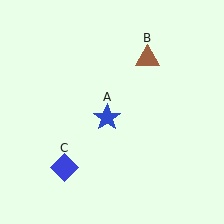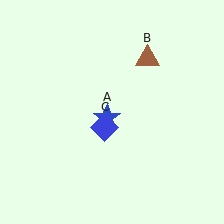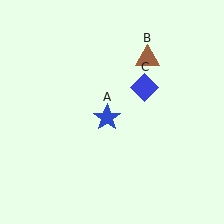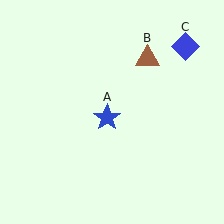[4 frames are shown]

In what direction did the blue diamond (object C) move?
The blue diamond (object C) moved up and to the right.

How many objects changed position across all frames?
1 object changed position: blue diamond (object C).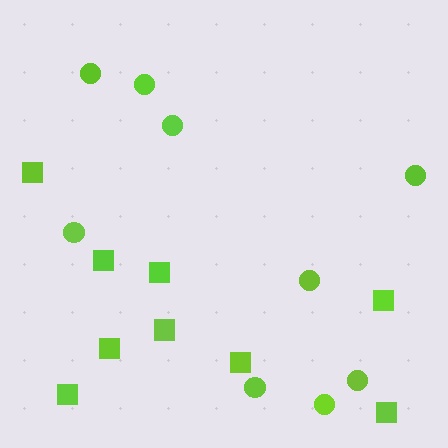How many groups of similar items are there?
There are 2 groups: one group of squares (9) and one group of circles (9).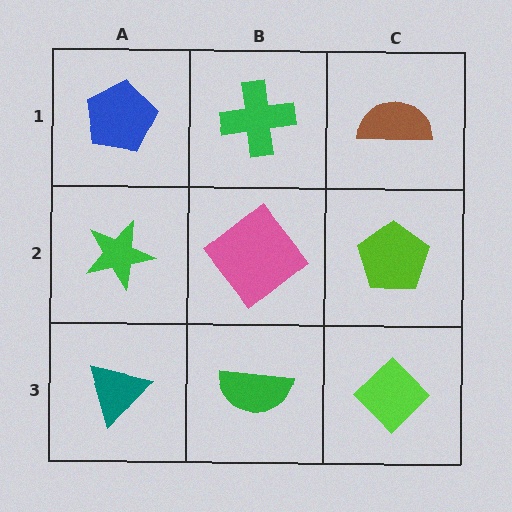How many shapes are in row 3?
3 shapes.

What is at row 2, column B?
A pink diamond.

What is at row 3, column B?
A green semicircle.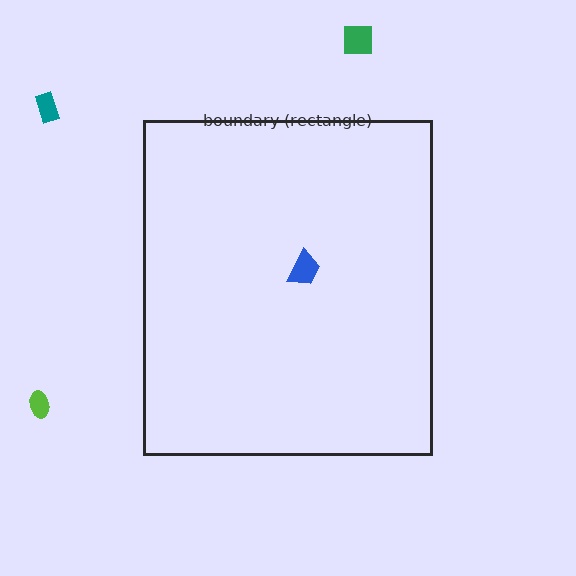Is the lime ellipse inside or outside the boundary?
Outside.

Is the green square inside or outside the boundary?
Outside.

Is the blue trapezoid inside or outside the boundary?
Inside.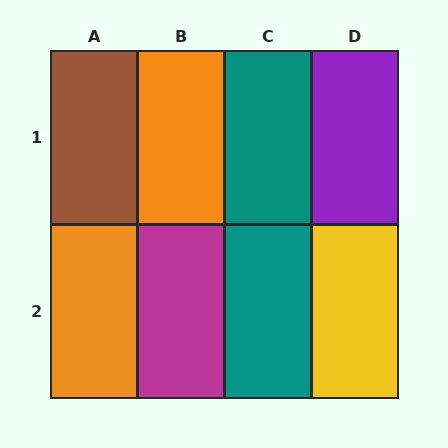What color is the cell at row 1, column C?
Teal.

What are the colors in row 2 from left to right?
Orange, magenta, teal, yellow.